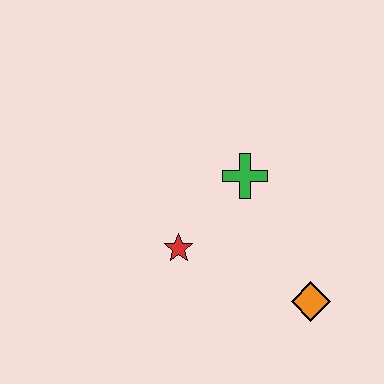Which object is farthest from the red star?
The orange diamond is farthest from the red star.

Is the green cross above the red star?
Yes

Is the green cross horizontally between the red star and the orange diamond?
Yes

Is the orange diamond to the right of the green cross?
Yes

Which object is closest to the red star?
The green cross is closest to the red star.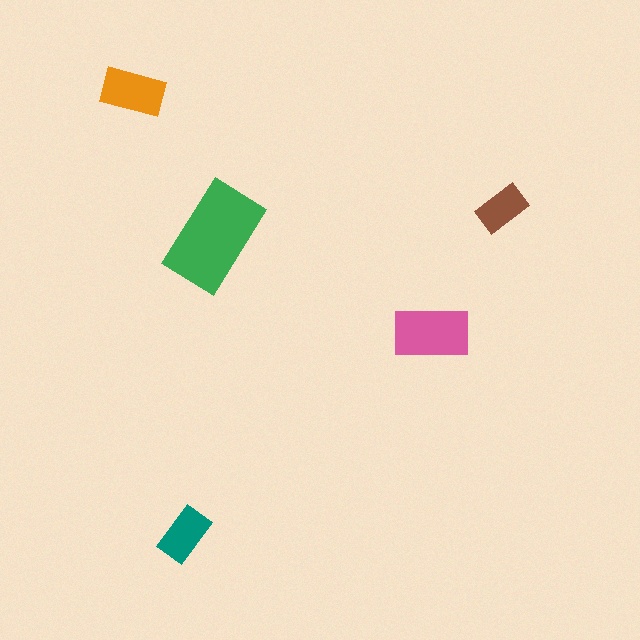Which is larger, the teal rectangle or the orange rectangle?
The orange one.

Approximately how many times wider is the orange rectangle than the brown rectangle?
About 1.5 times wider.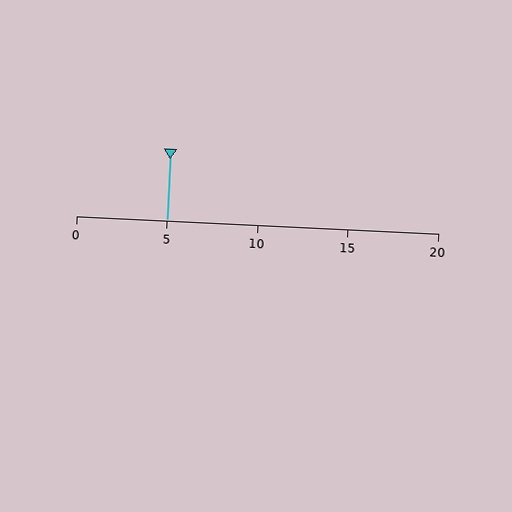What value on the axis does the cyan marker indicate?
The marker indicates approximately 5.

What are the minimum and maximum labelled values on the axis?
The axis runs from 0 to 20.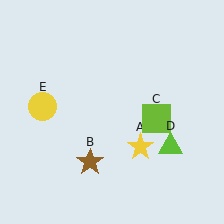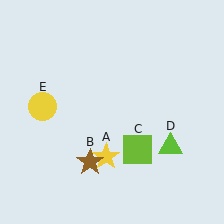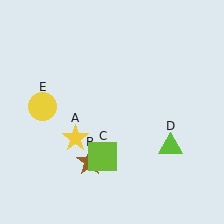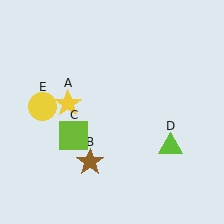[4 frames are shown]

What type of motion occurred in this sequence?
The yellow star (object A), lime square (object C) rotated clockwise around the center of the scene.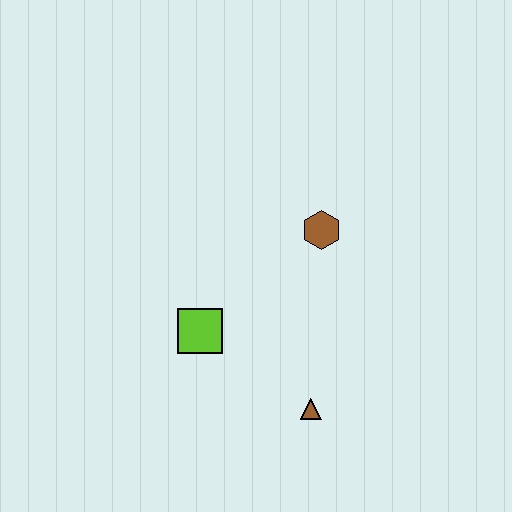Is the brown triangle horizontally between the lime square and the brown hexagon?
Yes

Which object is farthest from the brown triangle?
The brown hexagon is farthest from the brown triangle.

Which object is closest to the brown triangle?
The lime square is closest to the brown triangle.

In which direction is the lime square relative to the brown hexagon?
The lime square is to the left of the brown hexagon.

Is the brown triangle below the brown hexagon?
Yes